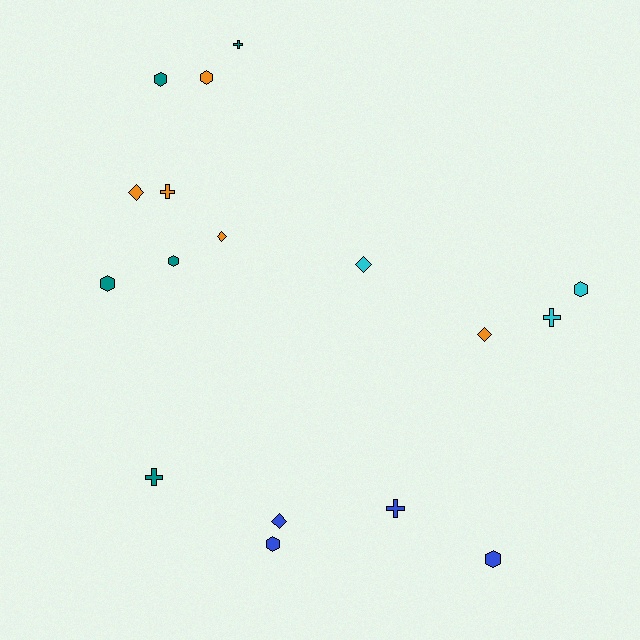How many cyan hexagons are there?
There is 1 cyan hexagon.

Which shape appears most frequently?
Hexagon, with 7 objects.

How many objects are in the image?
There are 17 objects.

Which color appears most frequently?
Orange, with 5 objects.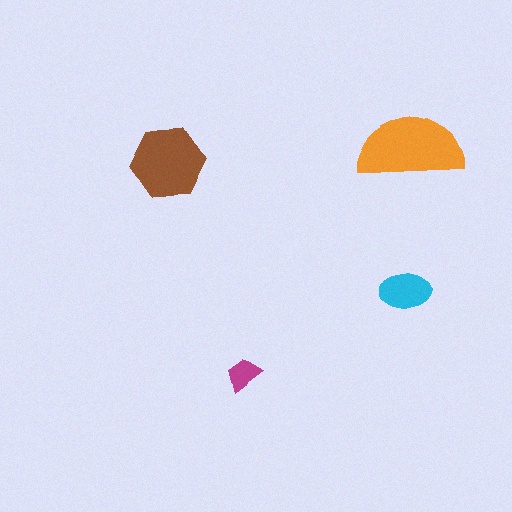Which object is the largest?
The orange semicircle.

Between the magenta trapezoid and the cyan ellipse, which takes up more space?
The cyan ellipse.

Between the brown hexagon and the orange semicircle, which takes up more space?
The orange semicircle.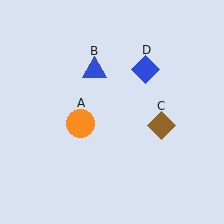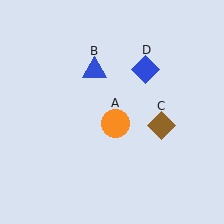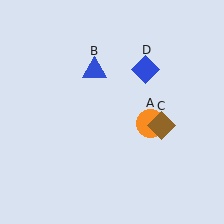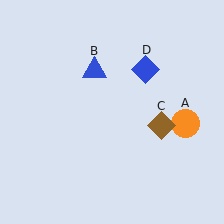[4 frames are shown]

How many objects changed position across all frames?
1 object changed position: orange circle (object A).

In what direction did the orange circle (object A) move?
The orange circle (object A) moved right.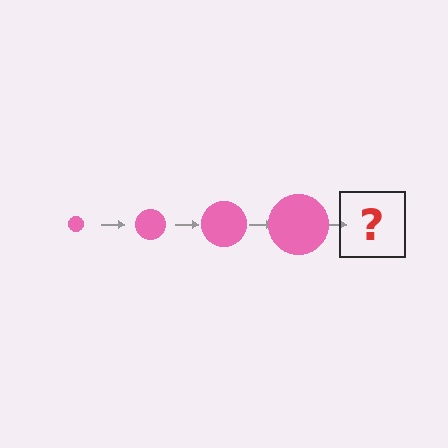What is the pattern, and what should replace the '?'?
The pattern is that the circle gets progressively larger each step. The '?' should be a pink circle, larger than the previous one.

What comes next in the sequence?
The next element should be a pink circle, larger than the previous one.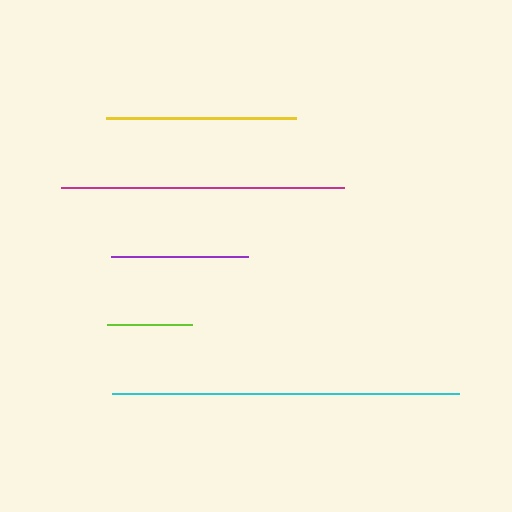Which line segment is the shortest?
The lime line is the shortest at approximately 85 pixels.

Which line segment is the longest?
The cyan line is the longest at approximately 347 pixels.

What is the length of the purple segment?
The purple segment is approximately 136 pixels long.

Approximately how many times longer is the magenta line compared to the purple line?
The magenta line is approximately 2.1 times the length of the purple line.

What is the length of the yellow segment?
The yellow segment is approximately 190 pixels long.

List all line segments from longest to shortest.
From longest to shortest: cyan, magenta, yellow, purple, lime.